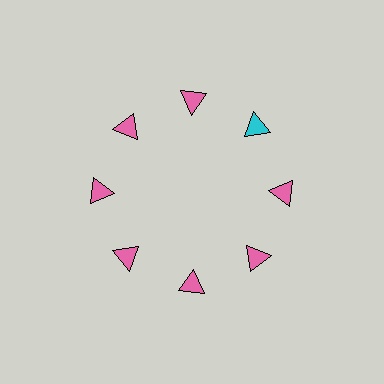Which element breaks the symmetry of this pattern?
The cyan triangle at roughly the 2 o'clock position breaks the symmetry. All other shapes are pink triangles.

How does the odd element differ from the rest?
It has a different color: cyan instead of pink.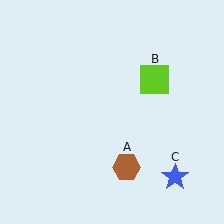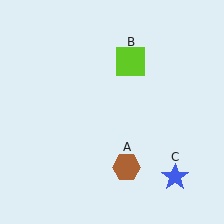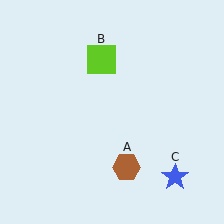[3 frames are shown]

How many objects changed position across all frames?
1 object changed position: lime square (object B).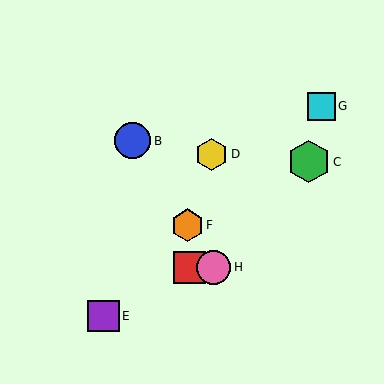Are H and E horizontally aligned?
No, H is at y≈267 and E is at y≈316.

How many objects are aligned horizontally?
2 objects (A, H) are aligned horizontally.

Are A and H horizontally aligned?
Yes, both are at y≈267.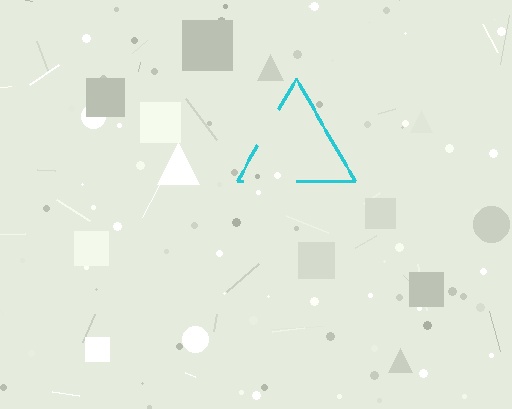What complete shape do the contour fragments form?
The contour fragments form a triangle.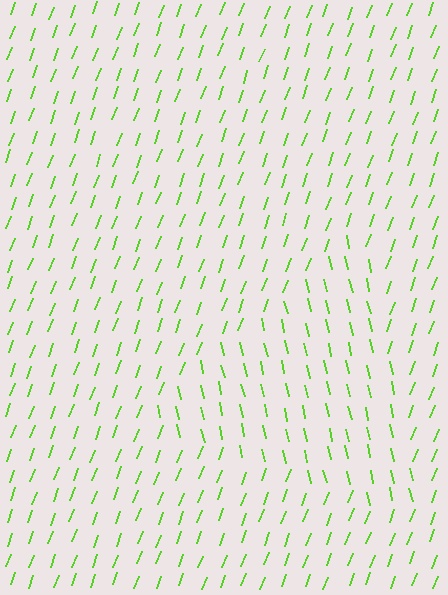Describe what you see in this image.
The image is filled with small lime line segments. A triangle region in the image has lines oriented differently from the surrounding lines, creating a visible texture boundary.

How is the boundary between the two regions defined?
The boundary is defined purely by a change in line orientation (approximately 33 degrees difference). All lines are the same color and thickness.